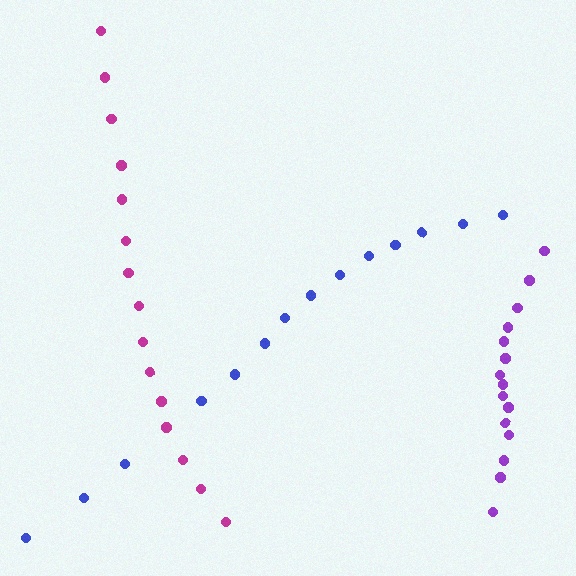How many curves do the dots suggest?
There are 3 distinct paths.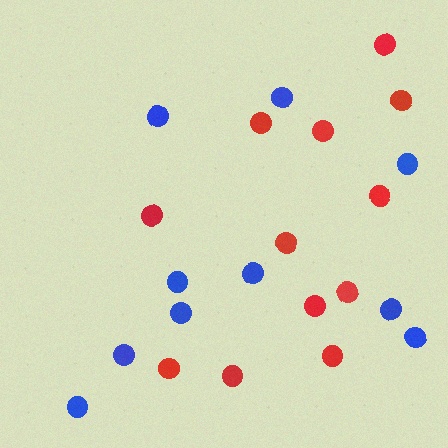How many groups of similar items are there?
There are 2 groups: one group of red circles (12) and one group of blue circles (10).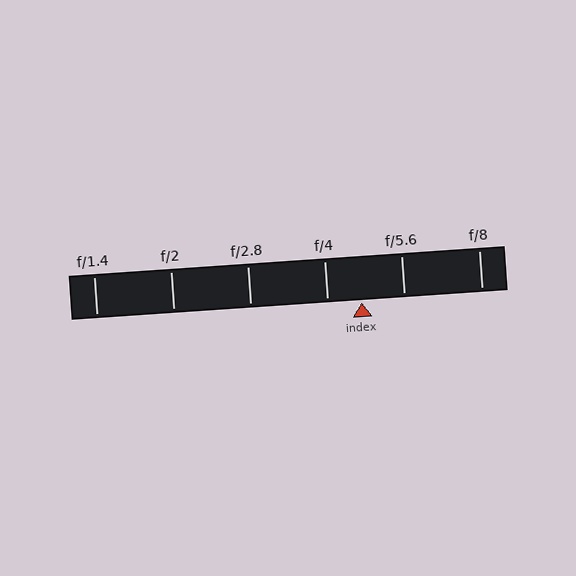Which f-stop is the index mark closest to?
The index mark is closest to f/4.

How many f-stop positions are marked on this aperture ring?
There are 6 f-stop positions marked.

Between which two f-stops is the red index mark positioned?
The index mark is between f/4 and f/5.6.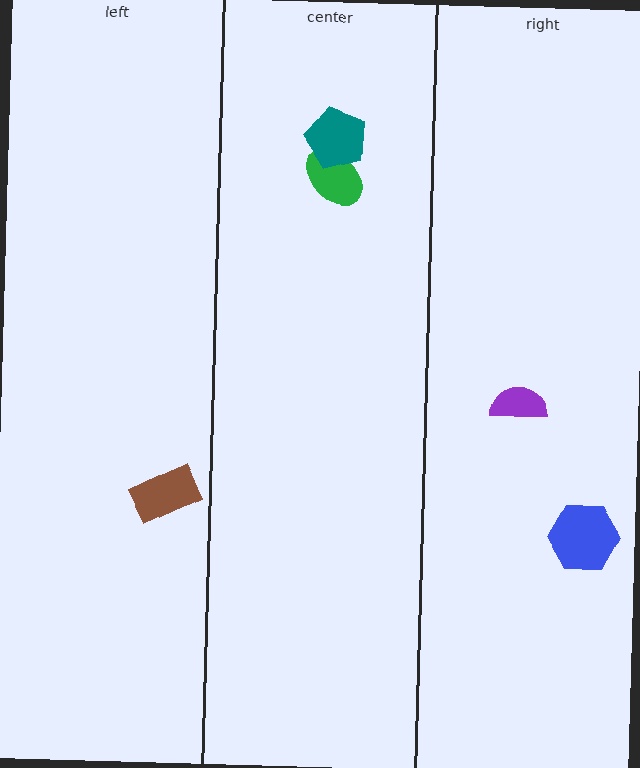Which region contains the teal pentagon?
The center region.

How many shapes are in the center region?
2.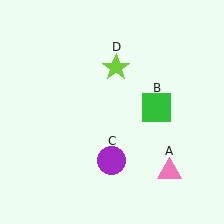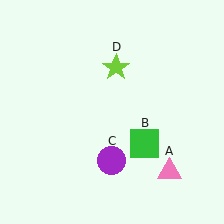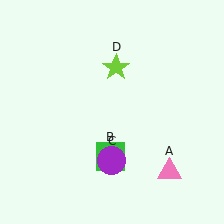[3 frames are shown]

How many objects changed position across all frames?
1 object changed position: green square (object B).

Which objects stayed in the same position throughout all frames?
Pink triangle (object A) and purple circle (object C) and lime star (object D) remained stationary.